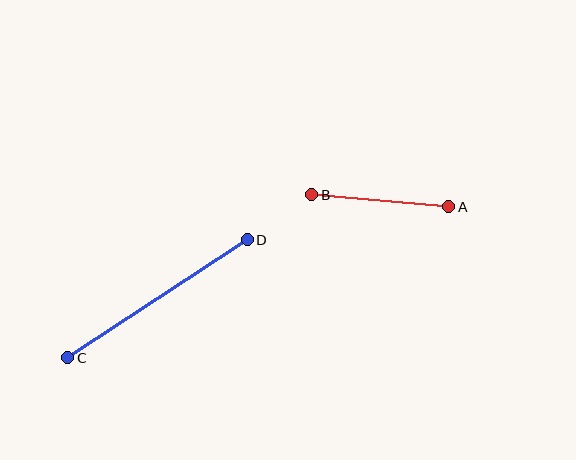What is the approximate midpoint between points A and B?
The midpoint is at approximately (380, 201) pixels.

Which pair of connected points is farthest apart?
Points C and D are farthest apart.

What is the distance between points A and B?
The distance is approximately 137 pixels.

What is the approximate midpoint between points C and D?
The midpoint is at approximately (158, 299) pixels.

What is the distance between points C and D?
The distance is approximately 215 pixels.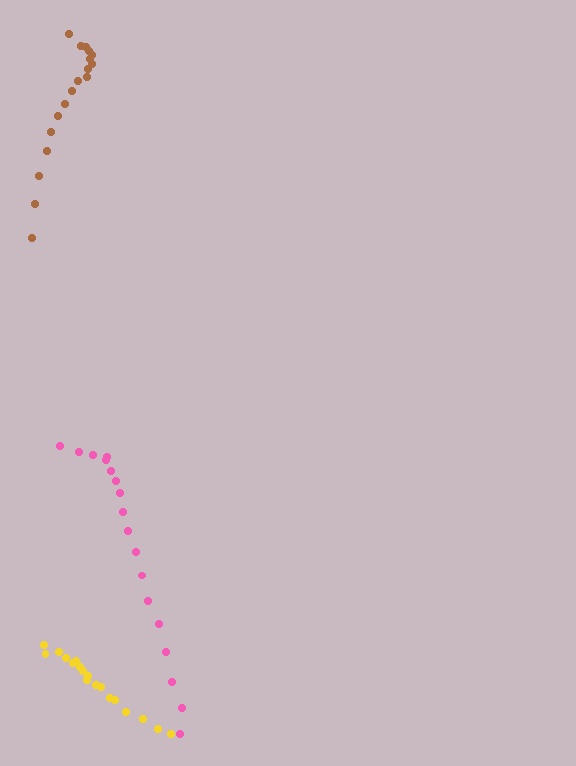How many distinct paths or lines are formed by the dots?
There are 3 distinct paths.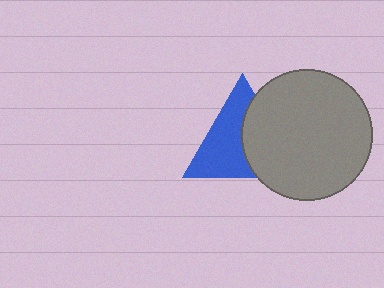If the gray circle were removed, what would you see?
You would see the complete blue triangle.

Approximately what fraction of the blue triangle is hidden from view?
Roughly 44% of the blue triangle is hidden behind the gray circle.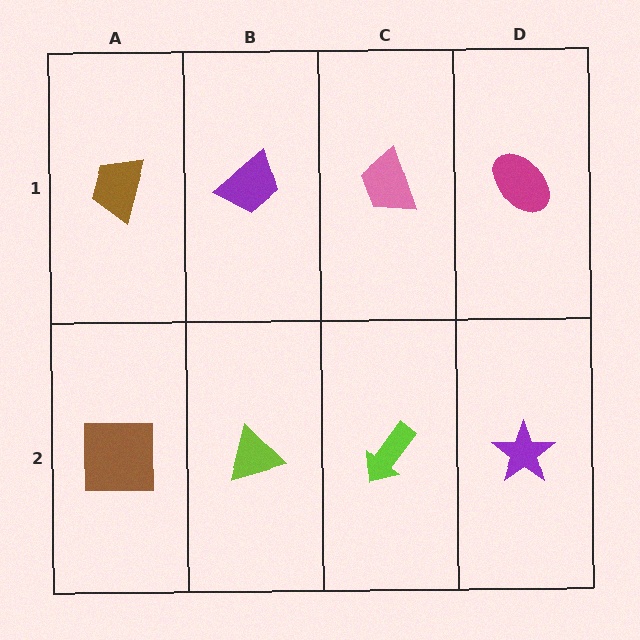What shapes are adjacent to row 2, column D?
A magenta ellipse (row 1, column D), a lime arrow (row 2, column C).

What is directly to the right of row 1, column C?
A magenta ellipse.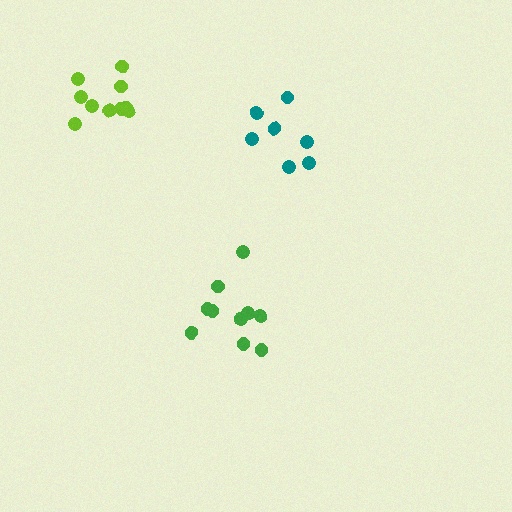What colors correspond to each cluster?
The clusters are colored: green, lime, teal.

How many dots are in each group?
Group 1: 10 dots, Group 2: 10 dots, Group 3: 7 dots (27 total).